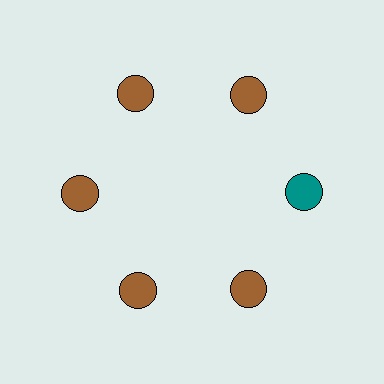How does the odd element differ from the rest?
It has a different color: teal instead of brown.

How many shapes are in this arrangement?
There are 6 shapes arranged in a ring pattern.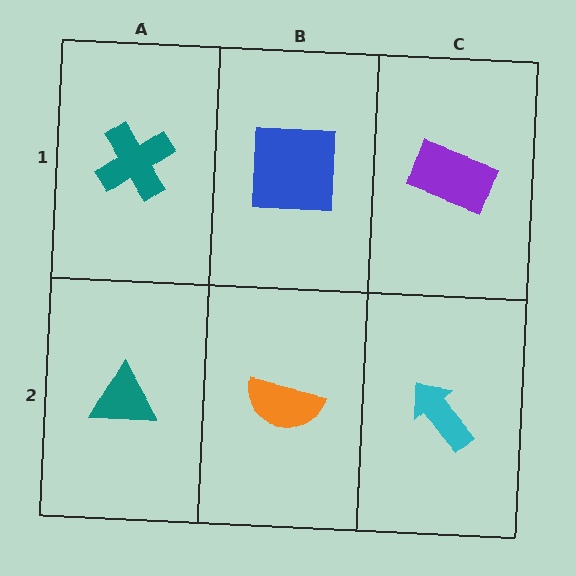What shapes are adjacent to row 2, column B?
A blue square (row 1, column B), a teal triangle (row 2, column A), a cyan arrow (row 2, column C).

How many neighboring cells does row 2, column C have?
2.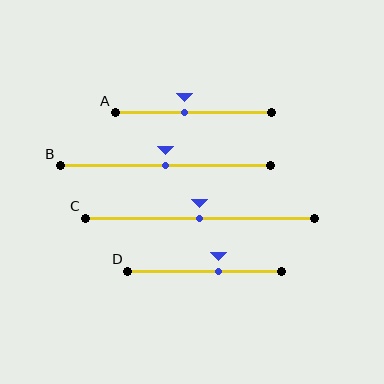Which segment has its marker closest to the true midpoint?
Segment B has its marker closest to the true midpoint.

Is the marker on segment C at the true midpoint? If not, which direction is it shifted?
Yes, the marker on segment C is at the true midpoint.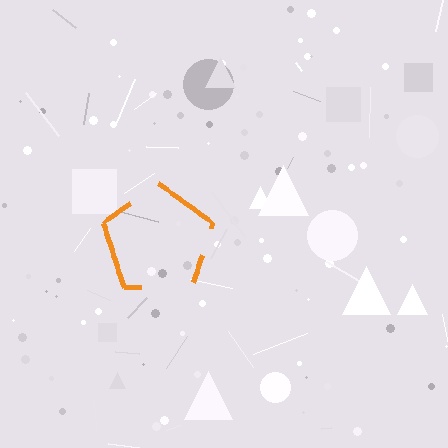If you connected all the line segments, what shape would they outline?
They would outline a pentagon.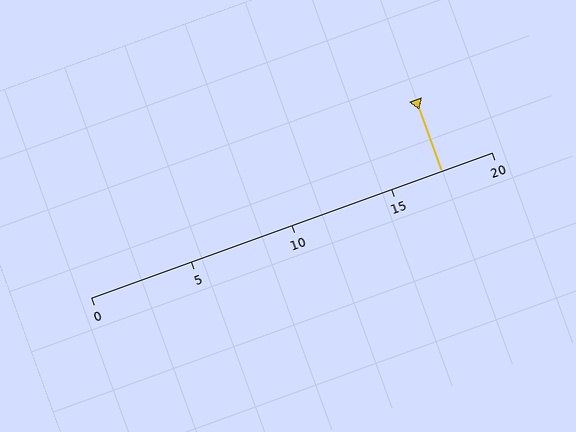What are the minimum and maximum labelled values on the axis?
The axis runs from 0 to 20.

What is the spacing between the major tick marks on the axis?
The major ticks are spaced 5 apart.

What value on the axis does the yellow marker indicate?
The marker indicates approximately 17.5.